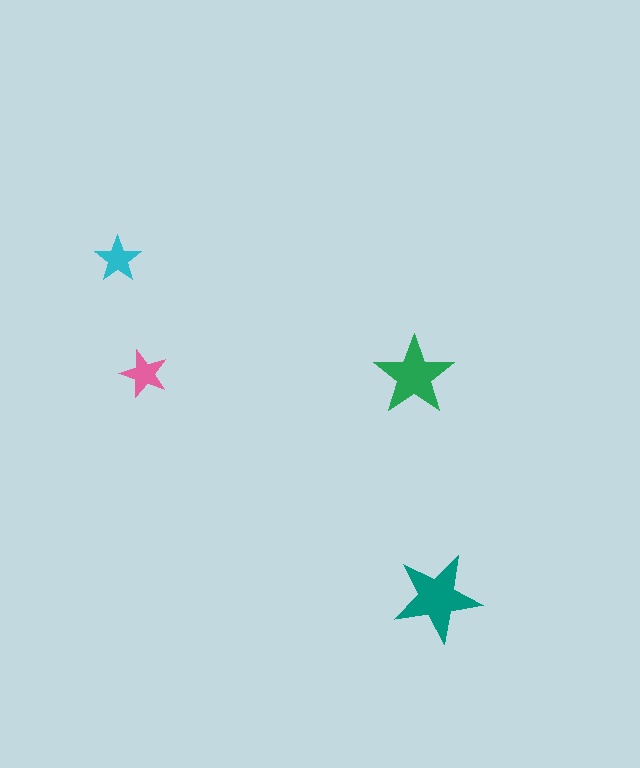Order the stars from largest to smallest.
the teal one, the green one, the pink one, the cyan one.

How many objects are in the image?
There are 4 objects in the image.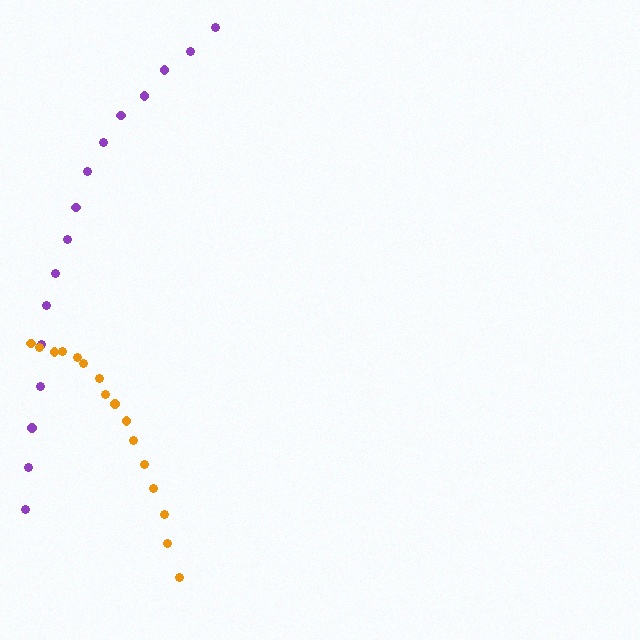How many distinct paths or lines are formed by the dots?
There are 2 distinct paths.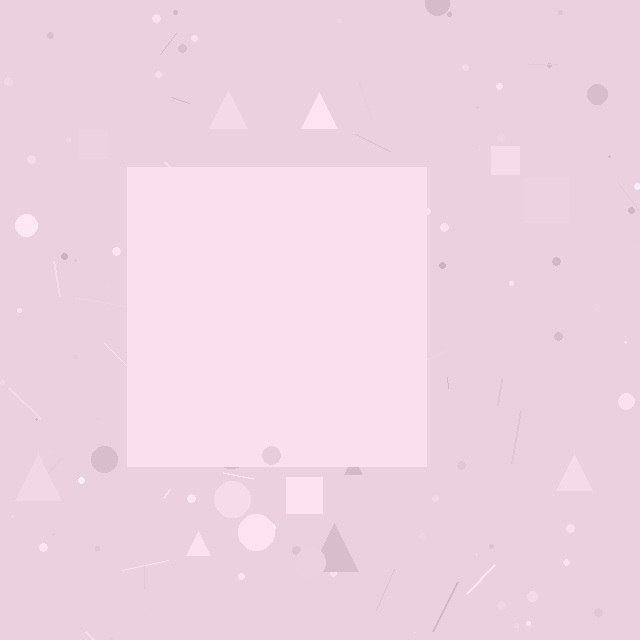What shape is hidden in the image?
A square is hidden in the image.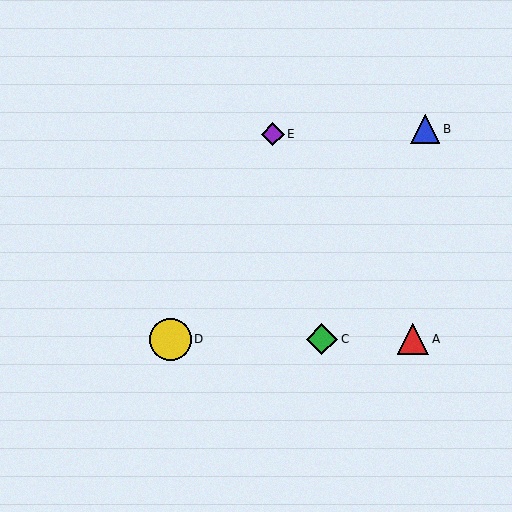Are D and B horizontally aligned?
No, D is at y≈339 and B is at y≈129.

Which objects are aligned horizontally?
Objects A, C, D are aligned horizontally.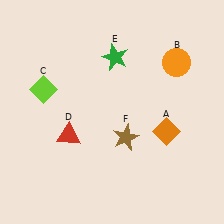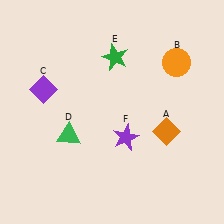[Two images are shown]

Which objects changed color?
C changed from lime to purple. D changed from red to green. F changed from brown to purple.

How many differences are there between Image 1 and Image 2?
There are 3 differences between the two images.